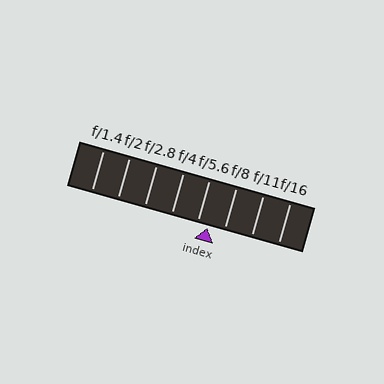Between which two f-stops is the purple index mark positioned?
The index mark is between f/5.6 and f/8.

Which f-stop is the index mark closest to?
The index mark is closest to f/5.6.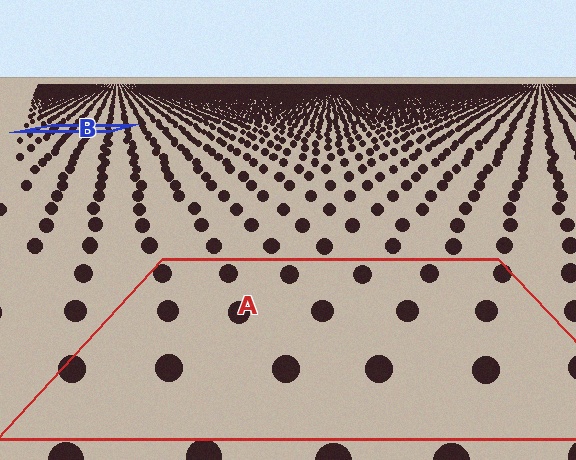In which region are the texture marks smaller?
The texture marks are smaller in region B, because it is farther away.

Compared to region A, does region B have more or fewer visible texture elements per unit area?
Region B has more texture elements per unit area — they are packed more densely because it is farther away.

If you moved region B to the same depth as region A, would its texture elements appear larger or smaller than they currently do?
They would appear larger. At a closer depth, the same texture elements are projected at a bigger on-screen size.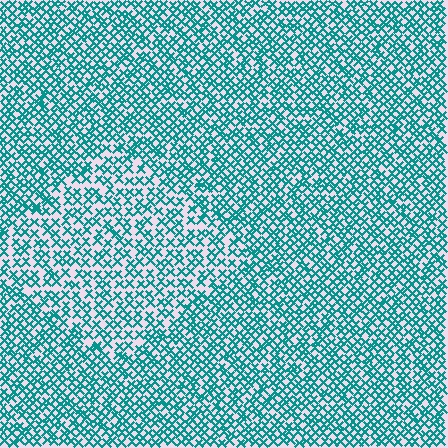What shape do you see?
I see a diamond.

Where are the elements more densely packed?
The elements are more densely packed outside the diamond boundary.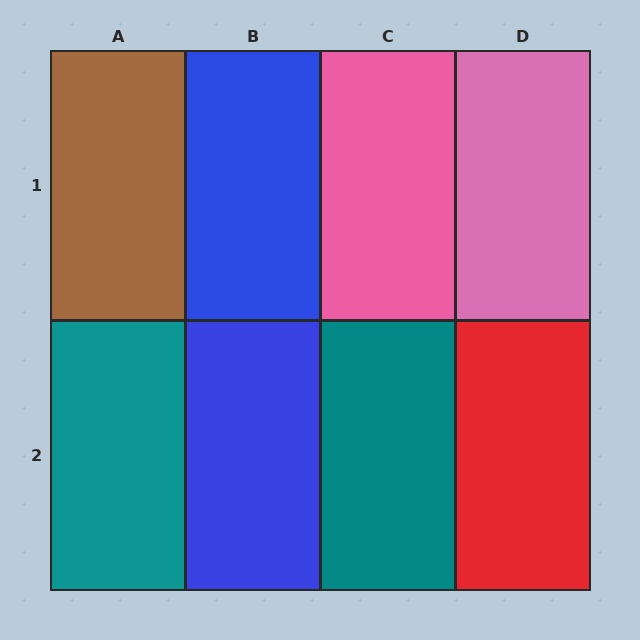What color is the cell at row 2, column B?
Blue.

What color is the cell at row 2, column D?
Red.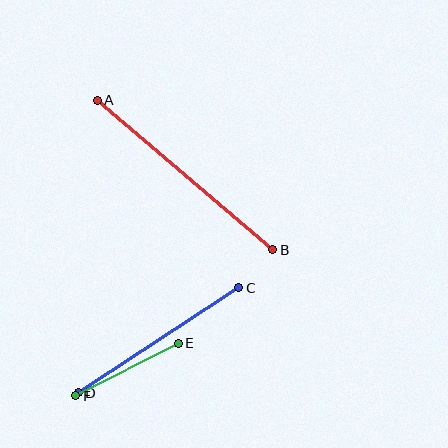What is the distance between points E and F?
The distance is approximately 115 pixels.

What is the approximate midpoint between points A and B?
The midpoint is at approximately (185, 175) pixels.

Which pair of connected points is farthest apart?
Points A and B are farthest apart.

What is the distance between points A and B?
The distance is approximately 230 pixels.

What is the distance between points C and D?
The distance is approximately 192 pixels.